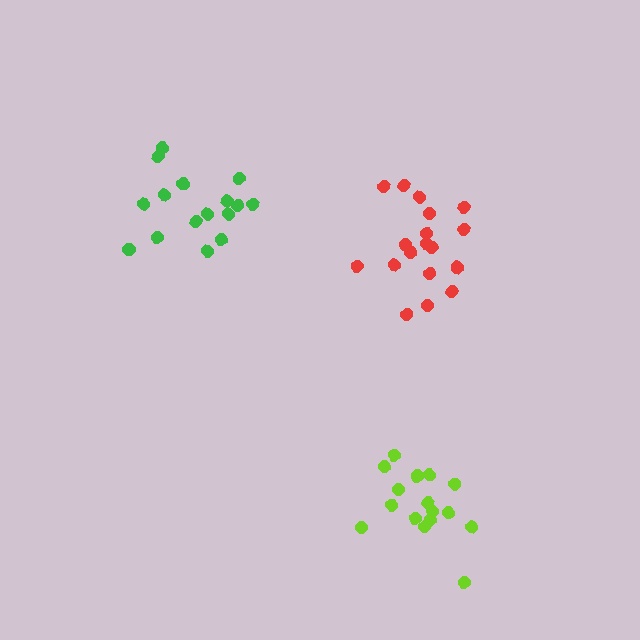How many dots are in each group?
Group 1: 16 dots, Group 2: 16 dots, Group 3: 18 dots (50 total).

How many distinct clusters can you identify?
There are 3 distinct clusters.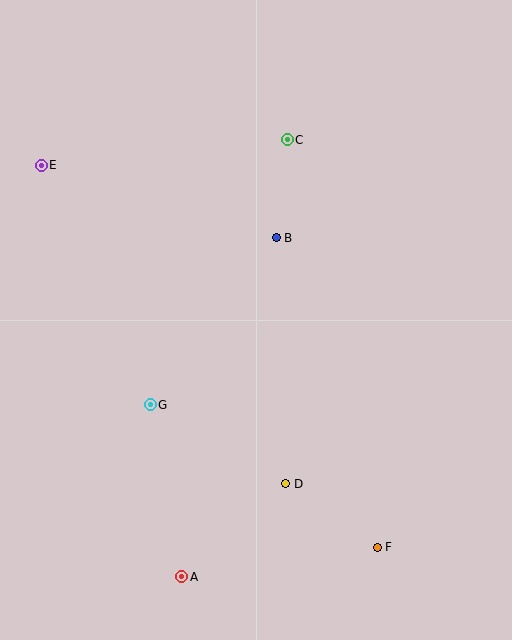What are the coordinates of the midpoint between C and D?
The midpoint between C and D is at (287, 312).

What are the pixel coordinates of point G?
Point G is at (150, 405).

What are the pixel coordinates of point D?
Point D is at (286, 484).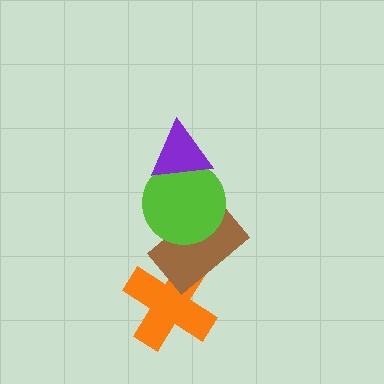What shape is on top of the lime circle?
The purple triangle is on top of the lime circle.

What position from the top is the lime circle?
The lime circle is 2nd from the top.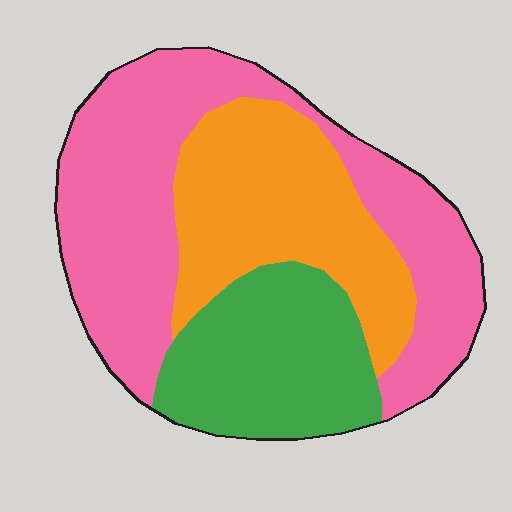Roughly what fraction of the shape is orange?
Orange covers roughly 30% of the shape.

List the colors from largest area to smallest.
From largest to smallest: pink, orange, green.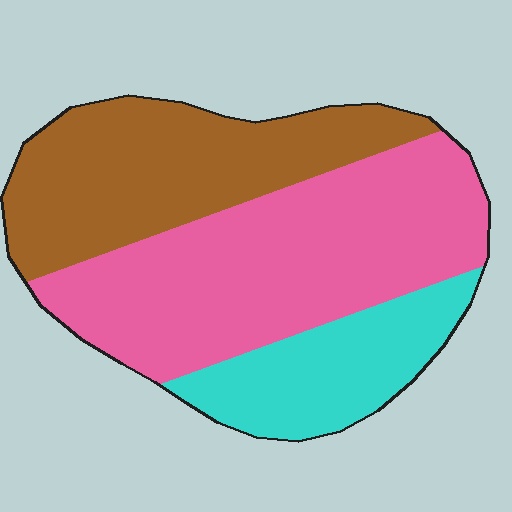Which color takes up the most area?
Pink, at roughly 45%.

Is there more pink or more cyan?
Pink.